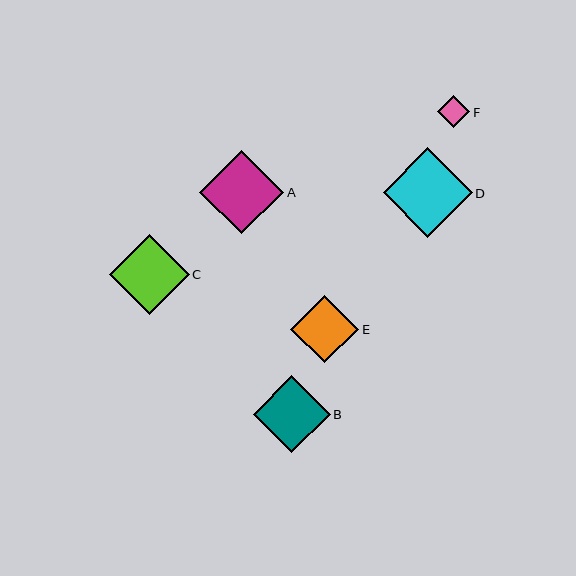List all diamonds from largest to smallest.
From largest to smallest: D, A, C, B, E, F.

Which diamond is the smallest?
Diamond F is the smallest with a size of approximately 32 pixels.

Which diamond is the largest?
Diamond D is the largest with a size of approximately 89 pixels.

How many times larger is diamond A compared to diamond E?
Diamond A is approximately 1.2 times the size of diamond E.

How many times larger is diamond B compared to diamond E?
Diamond B is approximately 1.1 times the size of diamond E.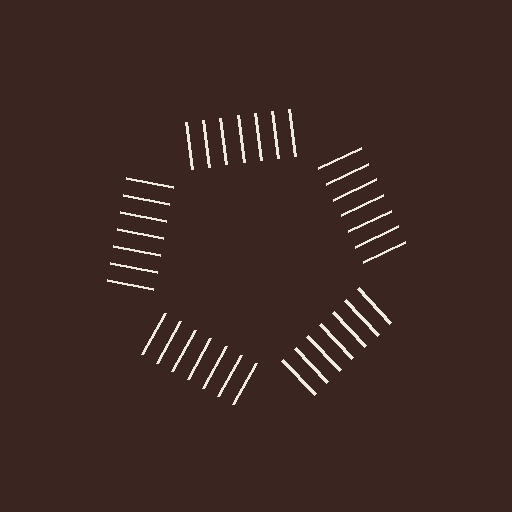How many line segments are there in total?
35 — 7 along each of the 5 edges.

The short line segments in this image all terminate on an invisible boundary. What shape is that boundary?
An illusory pentagon — the line segments terminate on its edges but no continuous stroke is drawn.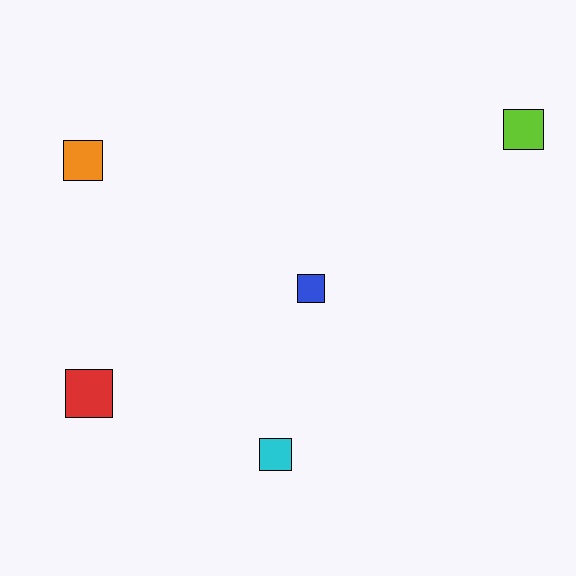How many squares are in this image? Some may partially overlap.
There are 5 squares.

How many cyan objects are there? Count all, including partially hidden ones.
There is 1 cyan object.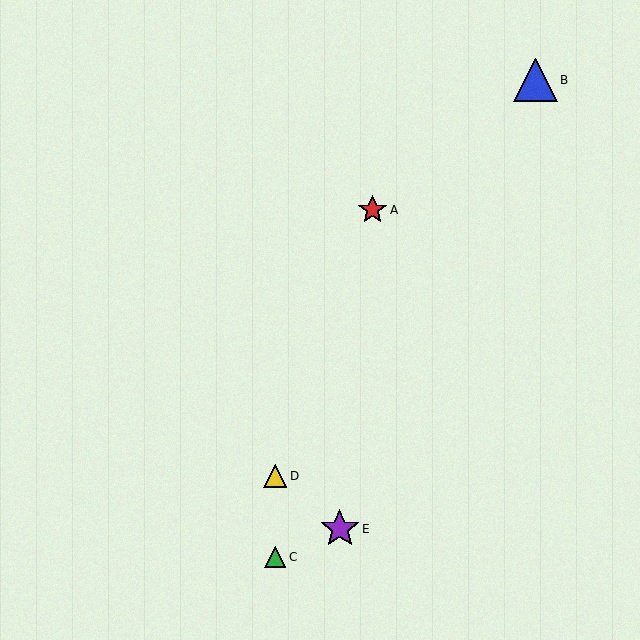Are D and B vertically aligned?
No, D is at x≈275 and B is at x≈536.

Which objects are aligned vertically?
Objects C, D are aligned vertically.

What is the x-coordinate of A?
Object A is at x≈372.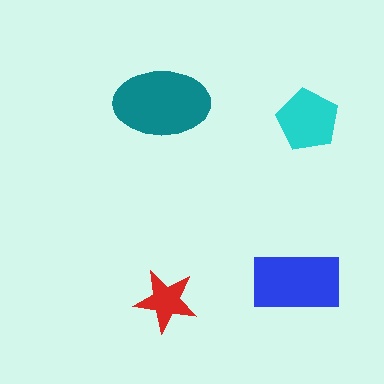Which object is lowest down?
The red star is bottommost.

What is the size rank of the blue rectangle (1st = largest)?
2nd.